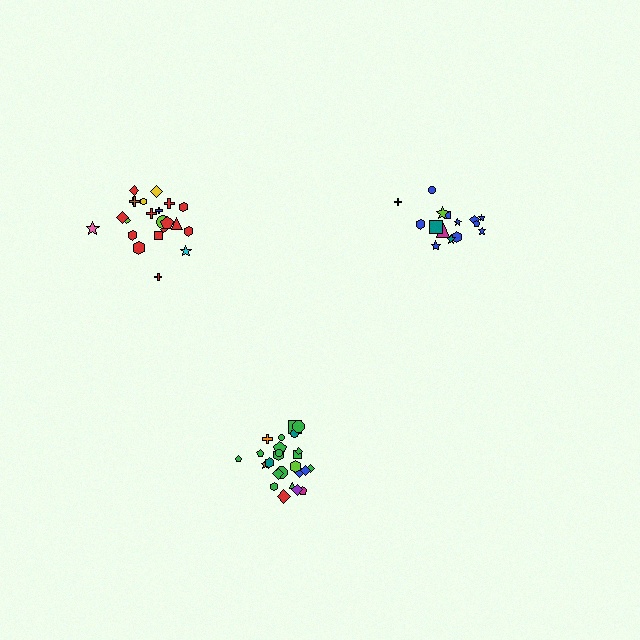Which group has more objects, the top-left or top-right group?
The top-left group.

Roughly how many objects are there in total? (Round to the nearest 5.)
Roughly 60 objects in total.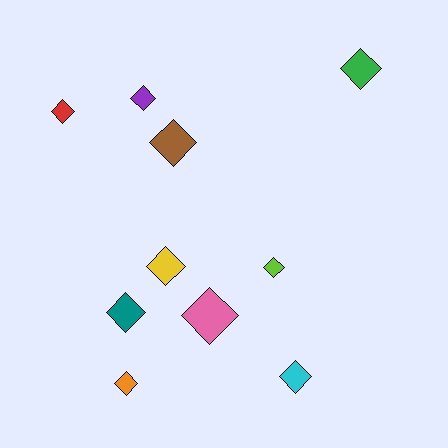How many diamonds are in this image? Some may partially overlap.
There are 10 diamonds.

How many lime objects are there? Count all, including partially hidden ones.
There is 1 lime object.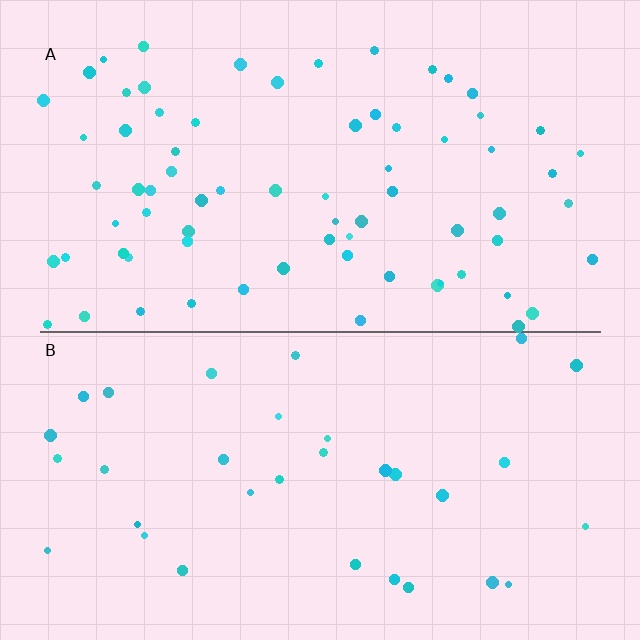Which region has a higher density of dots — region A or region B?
A (the top).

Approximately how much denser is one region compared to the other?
Approximately 2.2× — region A over region B.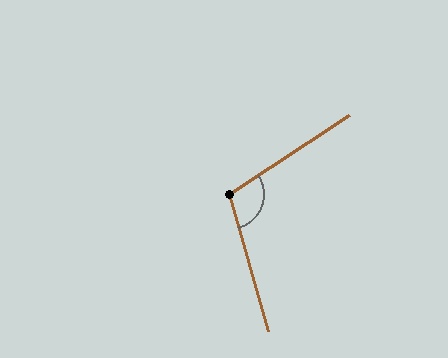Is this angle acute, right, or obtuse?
It is obtuse.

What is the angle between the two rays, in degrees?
Approximately 108 degrees.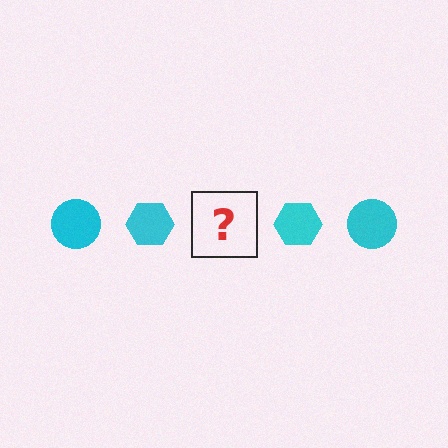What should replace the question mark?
The question mark should be replaced with a cyan circle.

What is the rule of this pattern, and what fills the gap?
The rule is that the pattern cycles through circle, hexagon shapes in cyan. The gap should be filled with a cyan circle.